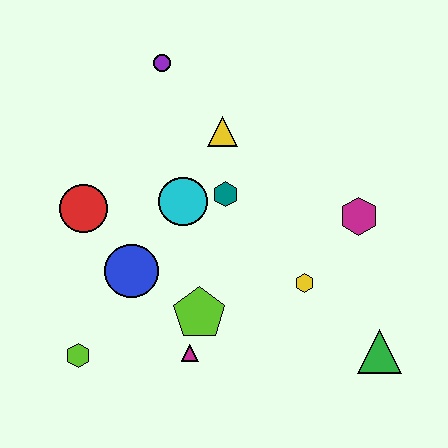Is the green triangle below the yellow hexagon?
Yes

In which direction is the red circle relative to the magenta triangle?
The red circle is above the magenta triangle.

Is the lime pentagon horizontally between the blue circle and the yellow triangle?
Yes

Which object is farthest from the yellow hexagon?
The purple circle is farthest from the yellow hexagon.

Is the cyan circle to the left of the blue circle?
No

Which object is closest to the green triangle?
The yellow hexagon is closest to the green triangle.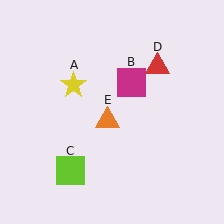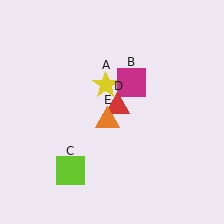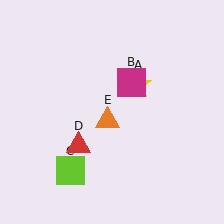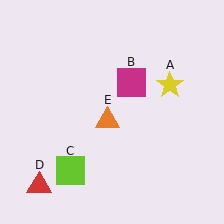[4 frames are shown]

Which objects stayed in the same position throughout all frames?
Magenta square (object B) and lime square (object C) and orange triangle (object E) remained stationary.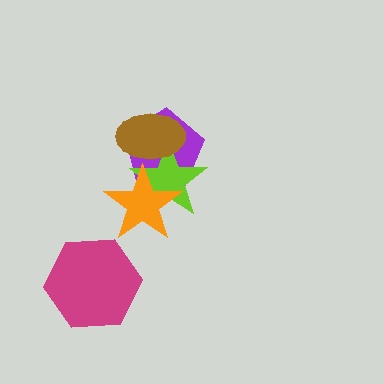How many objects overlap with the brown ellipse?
3 objects overlap with the brown ellipse.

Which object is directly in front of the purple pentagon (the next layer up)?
The lime star is directly in front of the purple pentagon.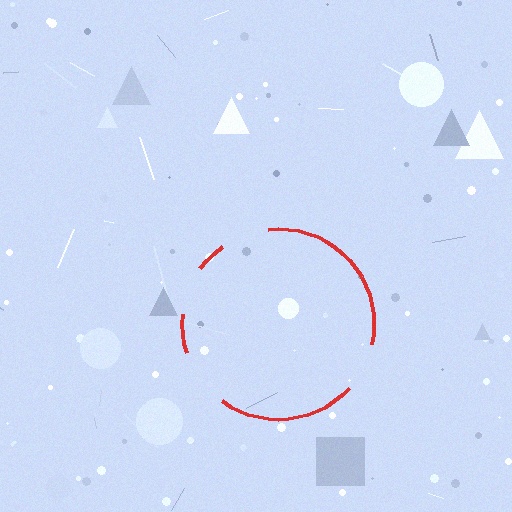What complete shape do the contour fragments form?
The contour fragments form a circle.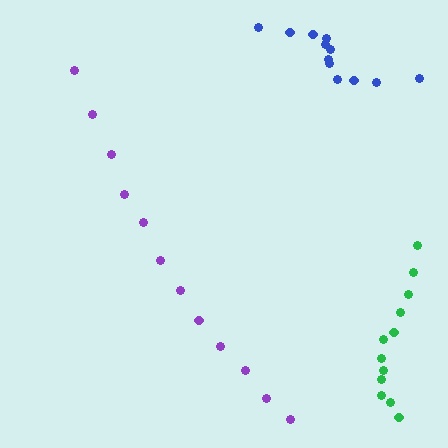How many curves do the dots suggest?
There are 3 distinct paths.